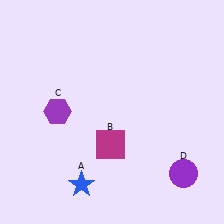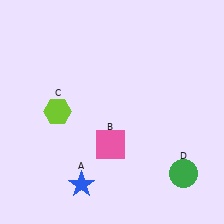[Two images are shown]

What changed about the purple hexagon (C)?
In Image 1, C is purple. In Image 2, it changed to lime.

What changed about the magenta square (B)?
In Image 1, B is magenta. In Image 2, it changed to pink.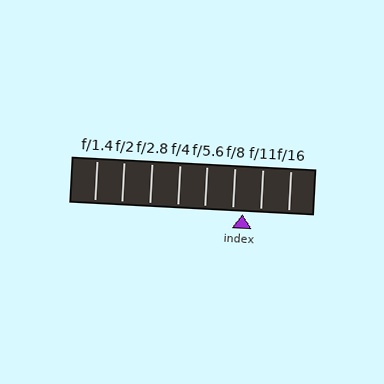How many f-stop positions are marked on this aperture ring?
There are 8 f-stop positions marked.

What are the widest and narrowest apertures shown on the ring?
The widest aperture shown is f/1.4 and the narrowest is f/16.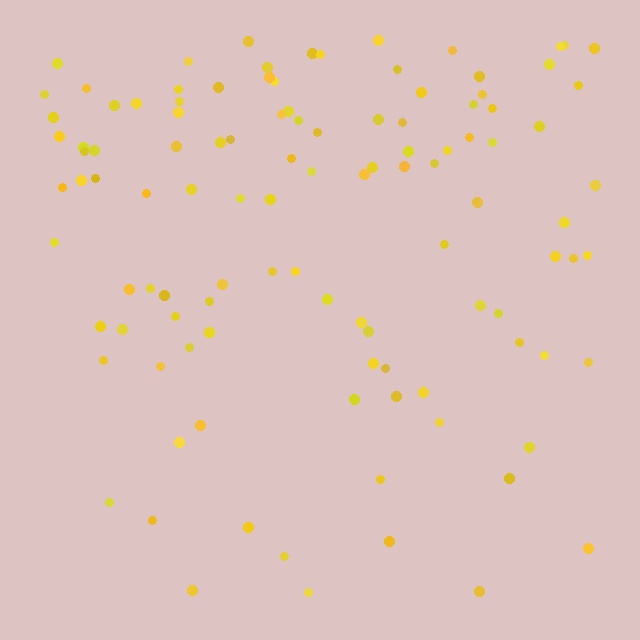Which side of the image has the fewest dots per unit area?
The bottom.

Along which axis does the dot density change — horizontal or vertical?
Vertical.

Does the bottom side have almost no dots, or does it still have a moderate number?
Still a moderate number, just noticeably fewer than the top.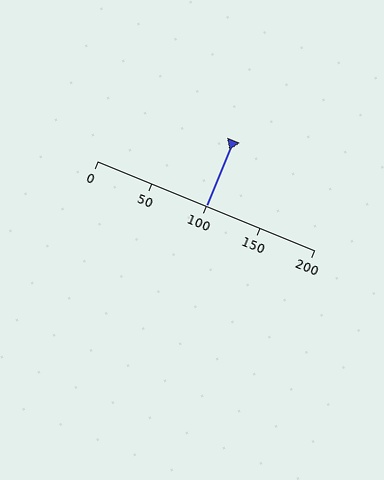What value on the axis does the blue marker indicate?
The marker indicates approximately 100.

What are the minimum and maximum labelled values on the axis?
The axis runs from 0 to 200.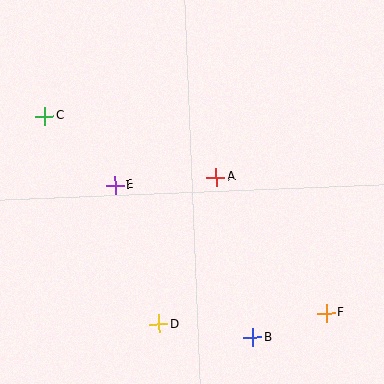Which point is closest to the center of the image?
Point A at (216, 177) is closest to the center.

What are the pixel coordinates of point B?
Point B is at (252, 337).